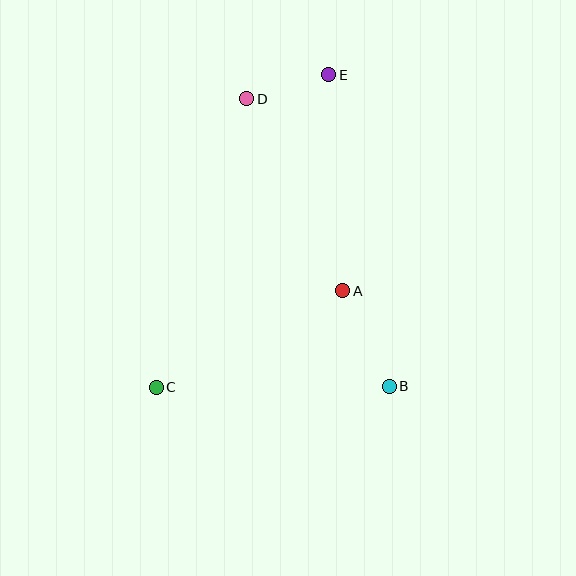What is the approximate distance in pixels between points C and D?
The distance between C and D is approximately 303 pixels.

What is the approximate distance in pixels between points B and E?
The distance between B and E is approximately 317 pixels.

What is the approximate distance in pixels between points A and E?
The distance between A and E is approximately 216 pixels.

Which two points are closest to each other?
Points D and E are closest to each other.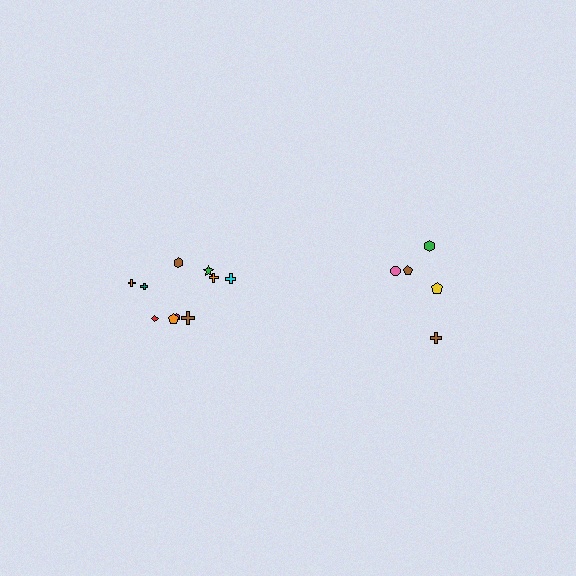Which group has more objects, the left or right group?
The left group.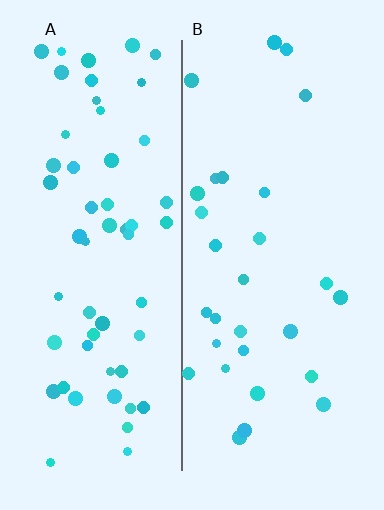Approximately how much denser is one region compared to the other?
Approximately 1.9× — region A over region B.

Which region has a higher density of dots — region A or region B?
A (the left).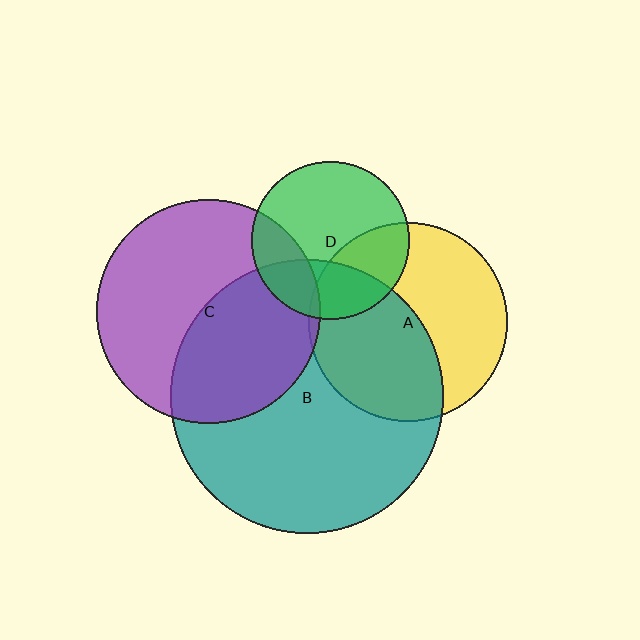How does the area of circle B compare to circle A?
Approximately 1.9 times.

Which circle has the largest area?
Circle B (teal).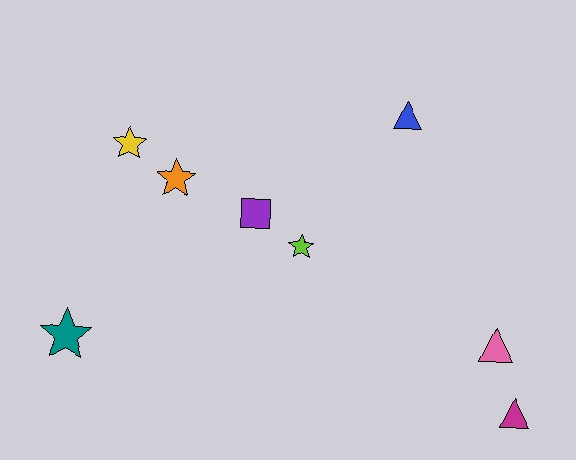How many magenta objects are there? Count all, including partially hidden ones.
There is 1 magenta object.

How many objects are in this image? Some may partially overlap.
There are 8 objects.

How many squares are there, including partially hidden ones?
There is 1 square.